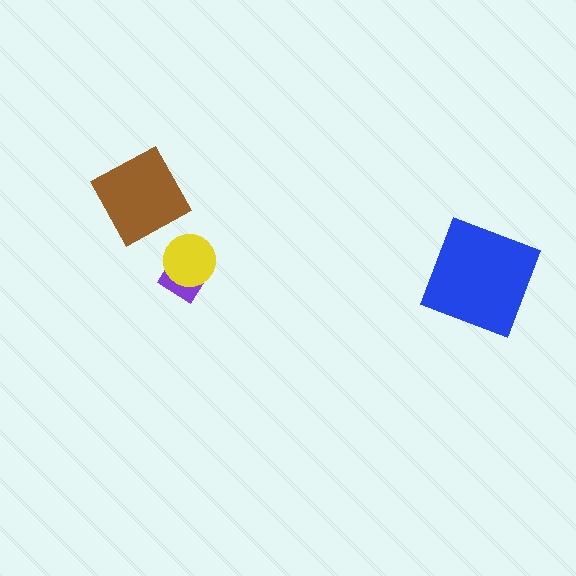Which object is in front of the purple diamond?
The yellow circle is in front of the purple diamond.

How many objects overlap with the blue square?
0 objects overlap with the blue square.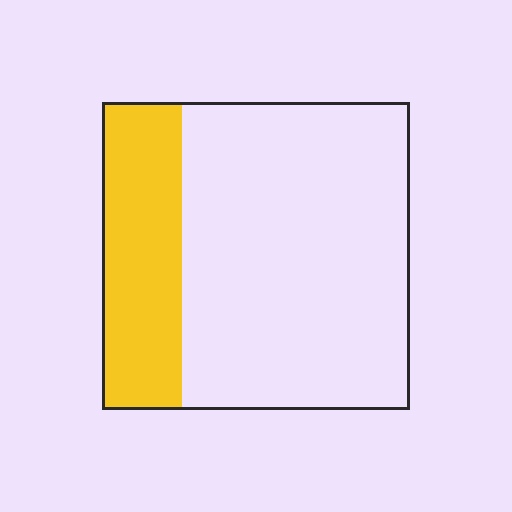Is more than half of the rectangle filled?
No.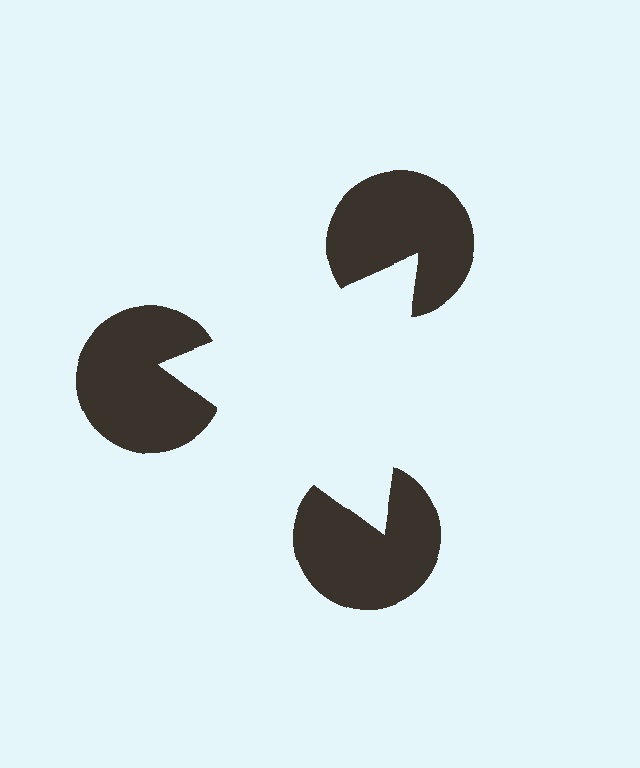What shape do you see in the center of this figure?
An illusory triangle — its edges are inferred from the aligned wedge cuts in the pac-man discs, not physically drawn.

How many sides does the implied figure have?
3 sides.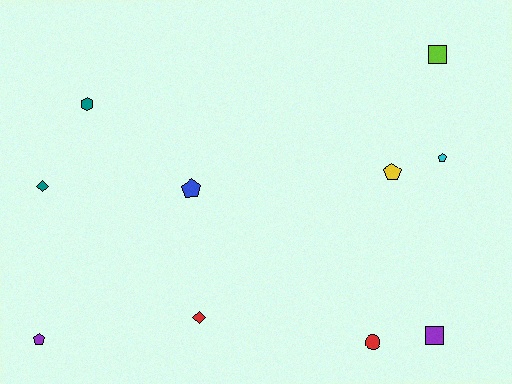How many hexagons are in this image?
There is 1 hexagon.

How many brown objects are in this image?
There are no brown objects.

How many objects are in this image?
There are 10 objects.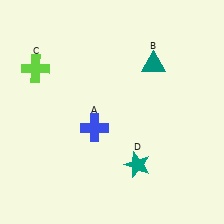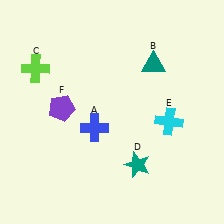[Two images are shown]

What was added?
A cyan cross (E), a purple pentagon (F) were added in Image 2.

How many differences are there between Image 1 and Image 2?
There are 2 differences between the two images.